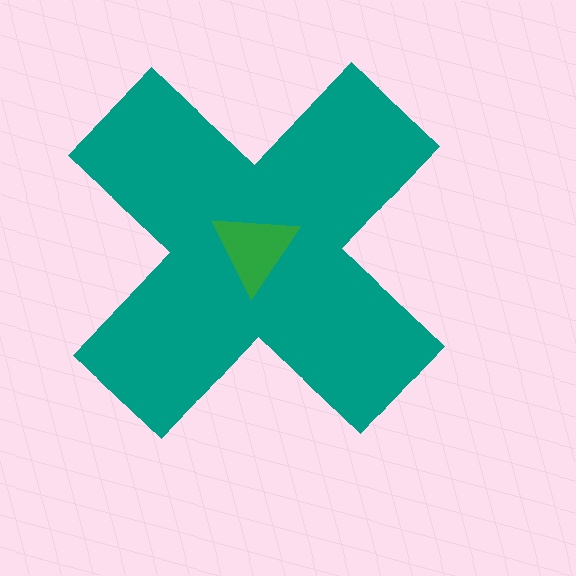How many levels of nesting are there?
2.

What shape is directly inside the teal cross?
The green triangle.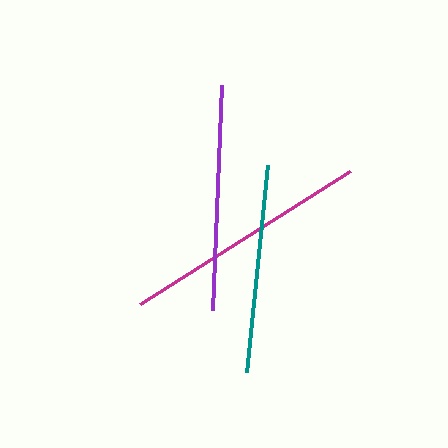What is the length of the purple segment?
The purple segment is approximately 225 pixels long.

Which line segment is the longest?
The magenta line is the longest at approximately 249 pixels.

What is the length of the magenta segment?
The magenta segment is approximately 249 pixels long.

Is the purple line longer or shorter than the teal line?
The purple line is longer than the teal line.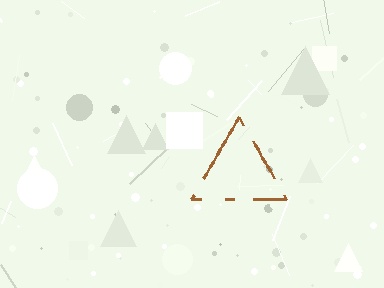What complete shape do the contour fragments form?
The contour fragments form a triangle.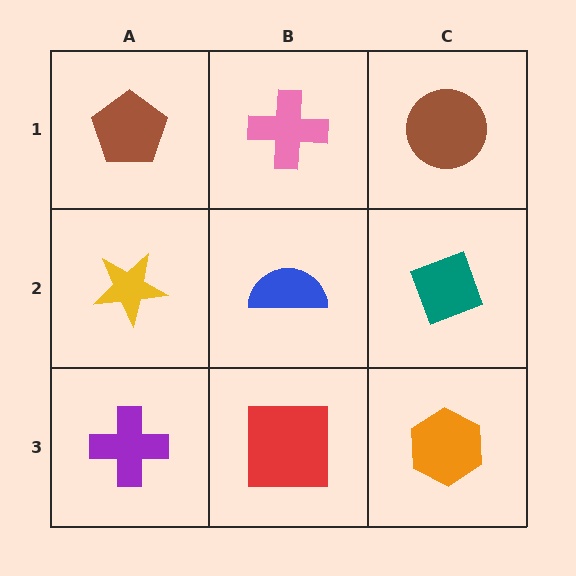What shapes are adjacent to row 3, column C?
A teal diamond (row 2, column C), a red square (row 3, column B).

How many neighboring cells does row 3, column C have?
2.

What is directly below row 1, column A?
A yellow star.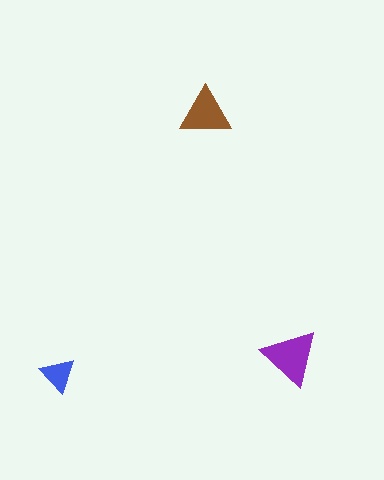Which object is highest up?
The brown triangle is topmost.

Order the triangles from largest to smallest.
the purple one, the brown one, the blue one.